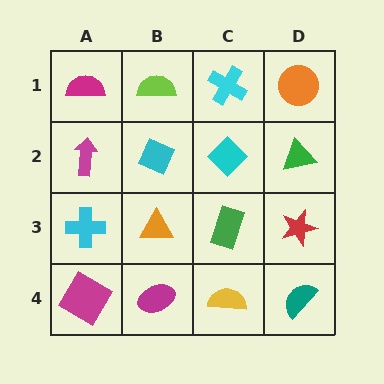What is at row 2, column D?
A green triangle.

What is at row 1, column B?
A lime semicircle.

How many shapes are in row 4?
4 shapes.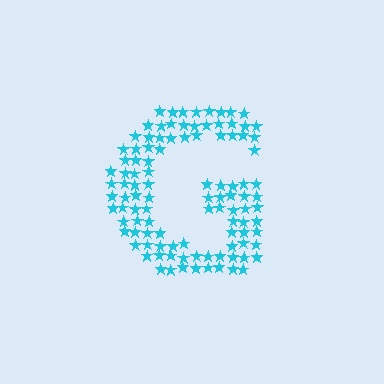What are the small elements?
The small elements are stars.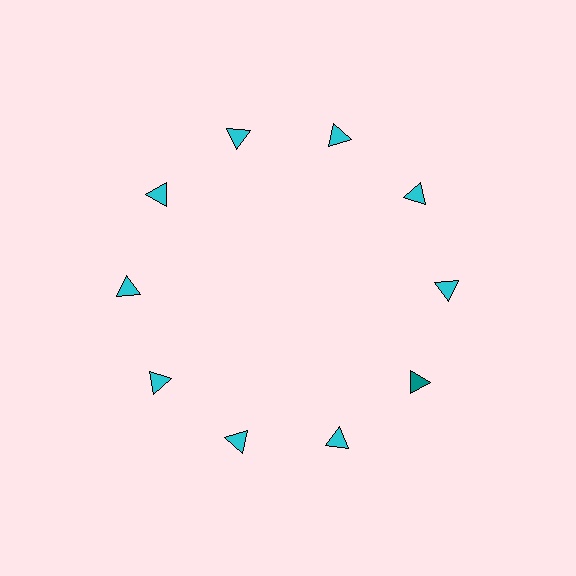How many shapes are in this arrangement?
There are 10 shapes arranged in a ring pattern.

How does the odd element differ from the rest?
It has a different color: teal instead of cyan.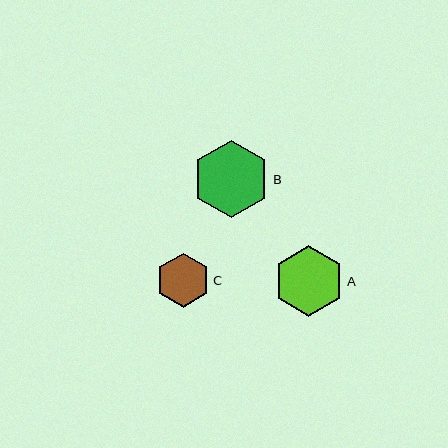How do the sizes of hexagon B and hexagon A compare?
Hexagon B and hexagon A are approximately the same size.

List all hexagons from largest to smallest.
From largest to smallest: B, A, C.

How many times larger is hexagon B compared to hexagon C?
Hexagon B is approximately 1.4 times the size of hexagon C.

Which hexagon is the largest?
Hexagon B is the largest with a size of approximately 77 pixels.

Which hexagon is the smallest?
Hexagon C is the smallest with a size of approximately 54 pixels.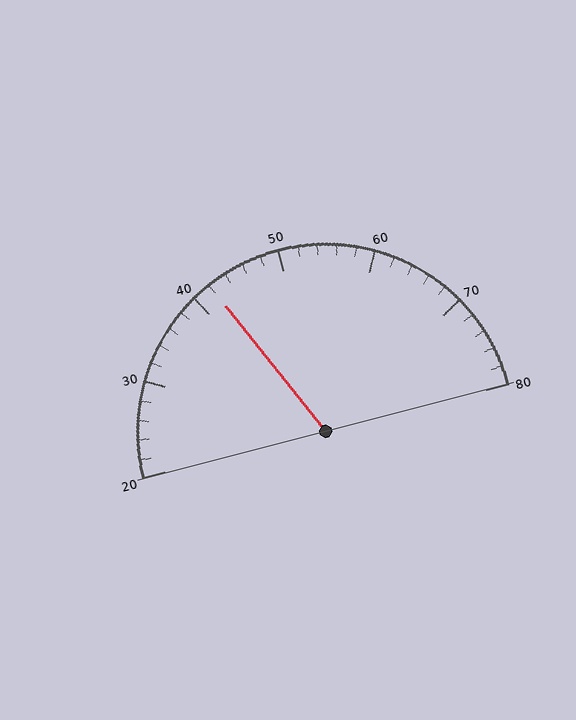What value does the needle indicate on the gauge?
The needle indicates approximately 42.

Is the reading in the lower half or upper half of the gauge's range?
The reading is in the lower half of the range (20 to 80).